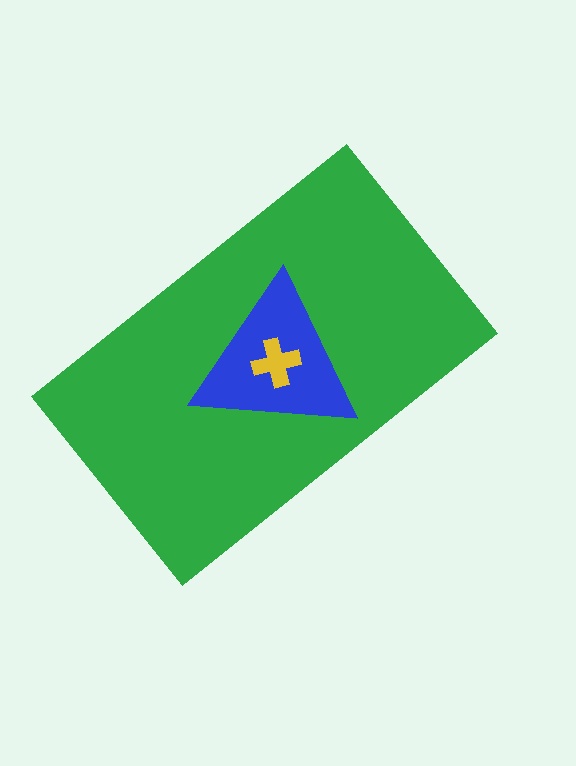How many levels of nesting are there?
3.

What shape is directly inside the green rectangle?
The blue triangle.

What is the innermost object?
The yellow cross.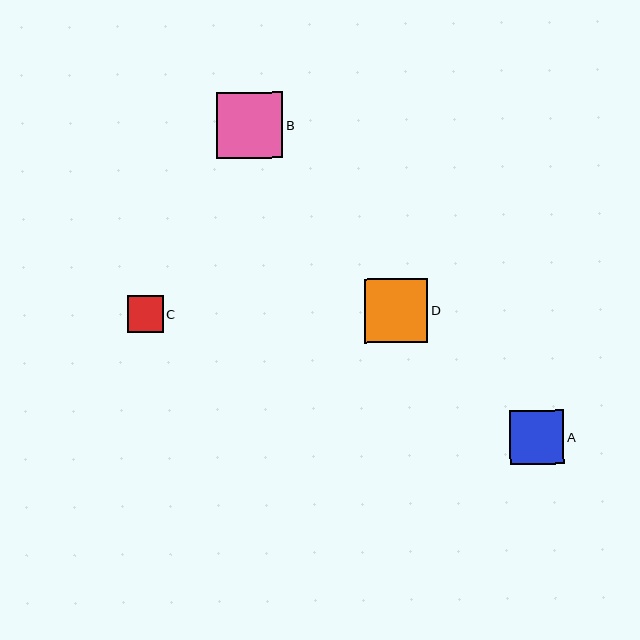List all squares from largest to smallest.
From largest to smallest: B, D, A, C.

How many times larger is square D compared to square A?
Square D is approximately 1.2 times the size of square A.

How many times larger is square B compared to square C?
Square B is approximately 1.8 times the size of square C.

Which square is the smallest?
Square C is the smallest with a size of approximately 36 pixels.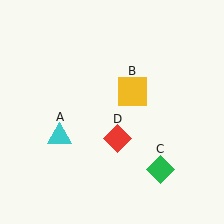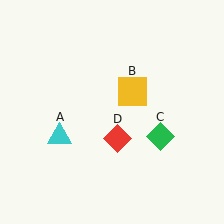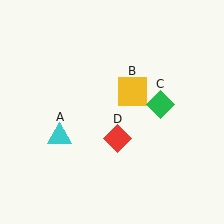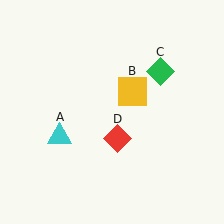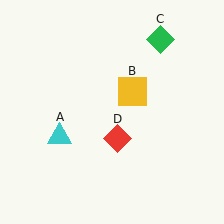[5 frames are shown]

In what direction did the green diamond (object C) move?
The green diamond (object C) moved up.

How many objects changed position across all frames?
1 object changed position: green diamond (object C).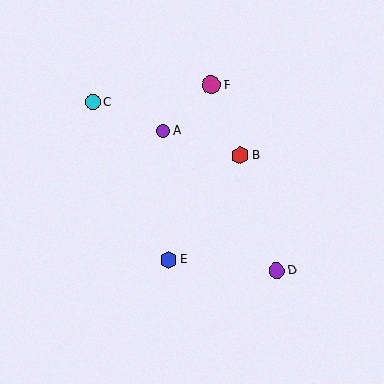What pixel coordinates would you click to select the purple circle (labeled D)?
Click at (276, 271) to select the purple circle D.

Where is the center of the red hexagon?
The center of the red hexagon is at (240, 155).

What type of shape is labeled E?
Shape E is a blue hexagon.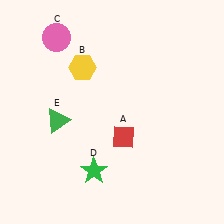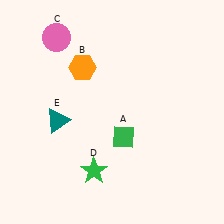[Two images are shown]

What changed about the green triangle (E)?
In Image 1, E is green. In Image 2, it changed to teal.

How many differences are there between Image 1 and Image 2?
There are 3 differences between the two images.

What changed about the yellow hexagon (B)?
In Image 1, B is yellow. In Image 2, it changed to orange.